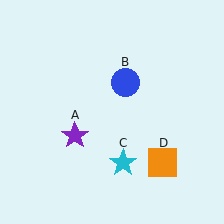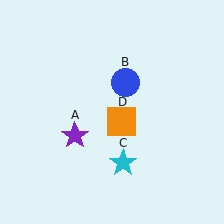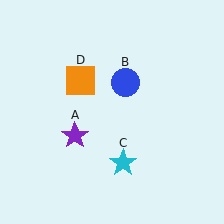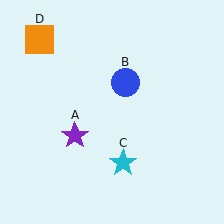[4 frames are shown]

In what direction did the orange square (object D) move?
The orange square (object D) moved up and to the left.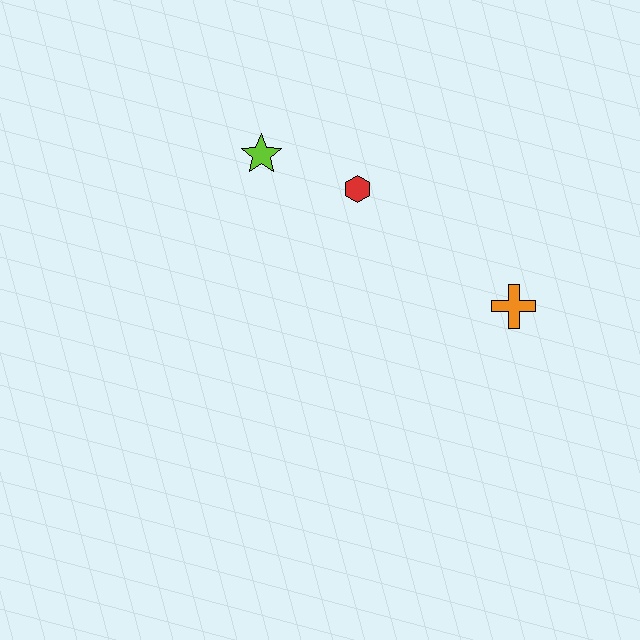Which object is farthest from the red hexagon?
The orange cross is farthest from the red hexagon.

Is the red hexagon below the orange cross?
No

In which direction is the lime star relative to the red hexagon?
The lime star is to the left of the red hexagon.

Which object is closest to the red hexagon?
The lime star is closest to the red hexagon.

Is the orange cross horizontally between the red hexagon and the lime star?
No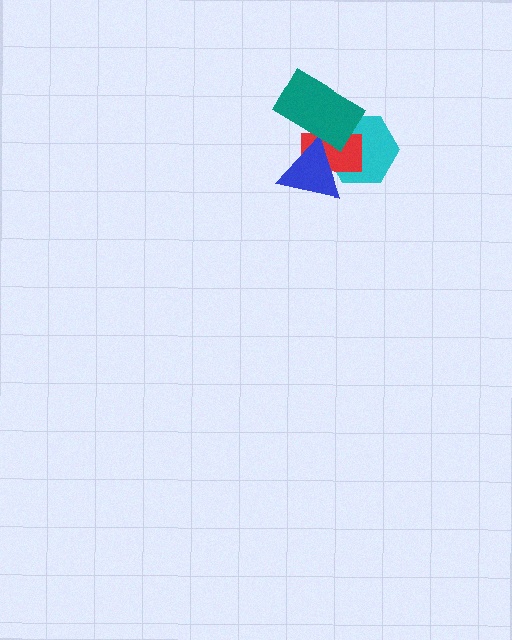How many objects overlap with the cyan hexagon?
3 objects overlap with the cyan hexagon.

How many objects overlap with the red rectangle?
3 objects overlap with the red rectangle.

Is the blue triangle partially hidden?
Yes, it is partially covered by another shape.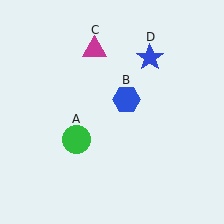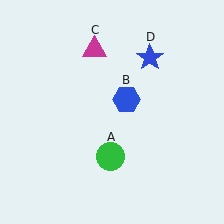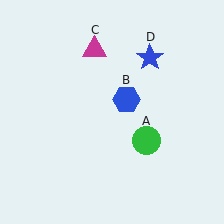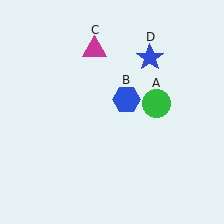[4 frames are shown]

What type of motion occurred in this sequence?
The green circle (object A) rotated counterclockwise around the center of the scene.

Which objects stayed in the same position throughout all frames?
Blue hexagon (object B) and magenta triangle (object C) and blue star (object D) remained stationary.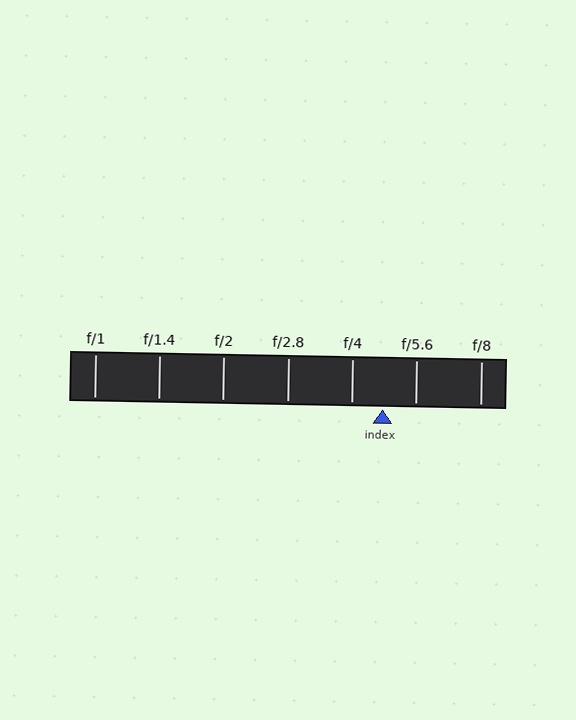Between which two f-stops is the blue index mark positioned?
The index mark is between f/4 and f/5.6.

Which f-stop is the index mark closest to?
The index mark is closest to f/4.